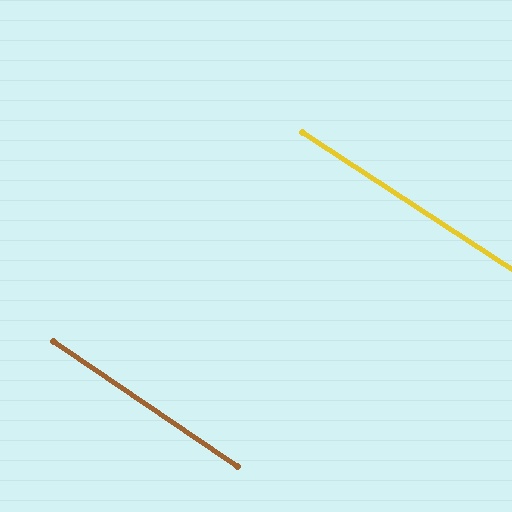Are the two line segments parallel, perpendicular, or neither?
Parallel — their directions differ by only 1.2°.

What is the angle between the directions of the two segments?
Approximately 1 degree.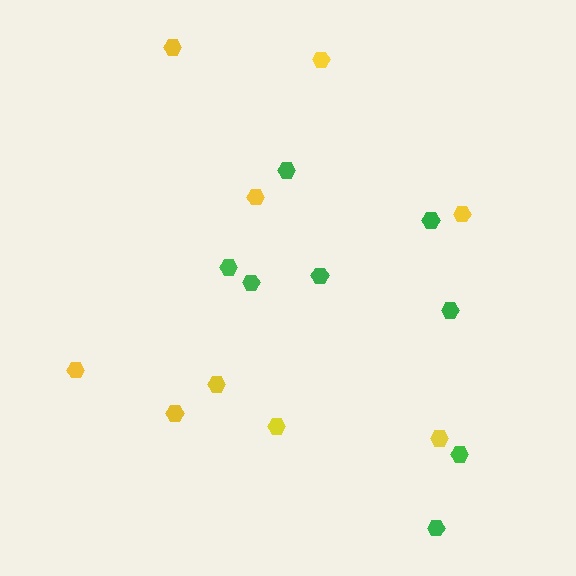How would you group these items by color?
There are 2 groups: one group of yellow hexagons (9) and one group of green hexagons (8).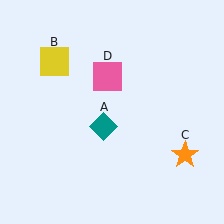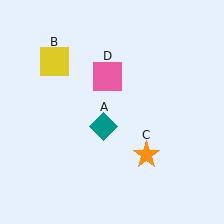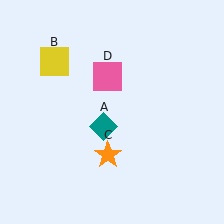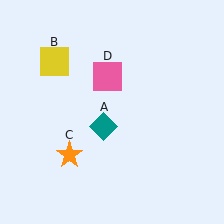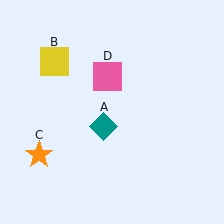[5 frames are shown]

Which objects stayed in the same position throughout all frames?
Teal diamond (object A) and yellow square (object B) and pink square (object D) remained stationary.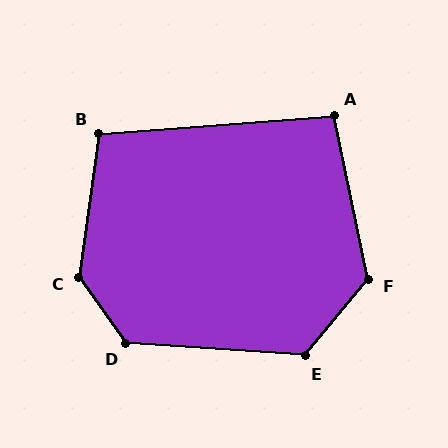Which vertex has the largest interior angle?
C, at approximately 137 degrees.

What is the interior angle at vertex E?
Approximately 126 degrees (obtuse).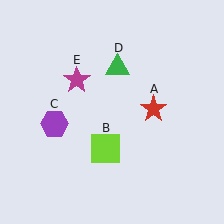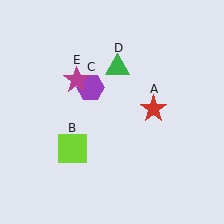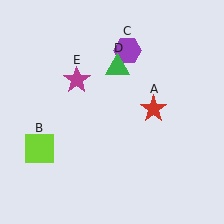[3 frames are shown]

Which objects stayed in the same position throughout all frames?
Red star (object A) and green triangle (object D) and magenta star (object E) remained stationary.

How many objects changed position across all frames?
2 objects changed position: lime square (object B), purple hexagon (object C).